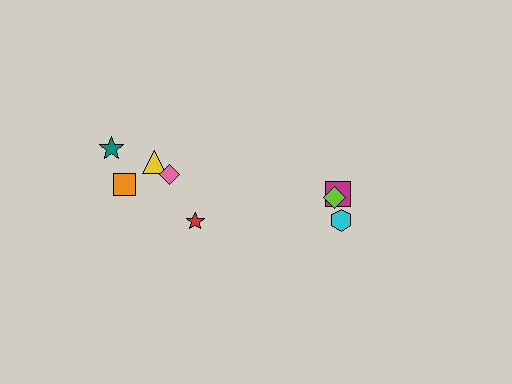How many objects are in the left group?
There are 5 objects.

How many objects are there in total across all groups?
There are 8 objects.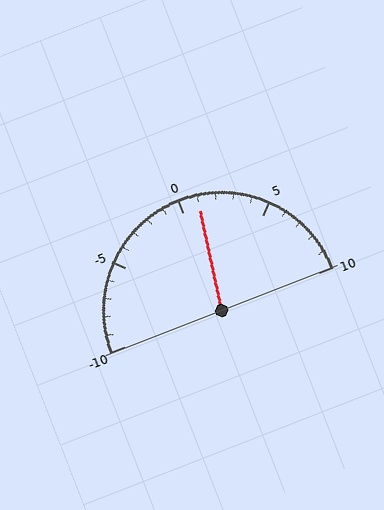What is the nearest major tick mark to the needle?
The nearest major tick mark is 0.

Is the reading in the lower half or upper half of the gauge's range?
The reading is in the upper half of the range (-10 to 10).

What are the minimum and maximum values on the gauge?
The gauge ranges from -10 to 10.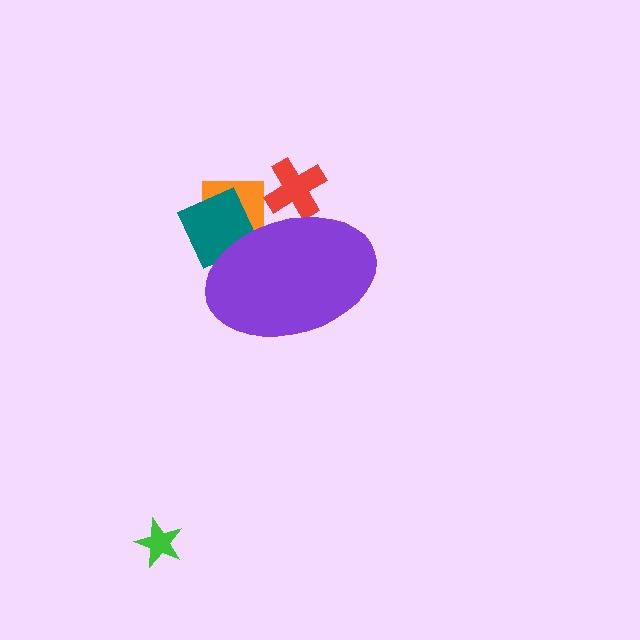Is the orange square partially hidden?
Yes, the orange square is partially hidden behind the purple ellipse.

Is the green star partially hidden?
No, the green star is fully visible.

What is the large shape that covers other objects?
A purple ellipse.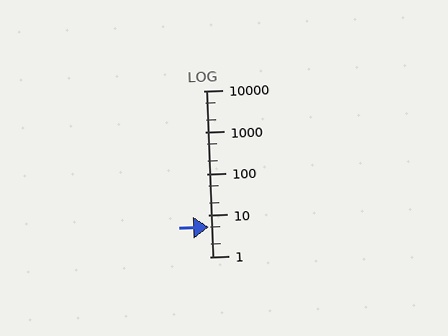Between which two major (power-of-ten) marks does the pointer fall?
The pointer is between 1 and 10.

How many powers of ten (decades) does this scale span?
The scale spans 4 decades, from 1 to 10000.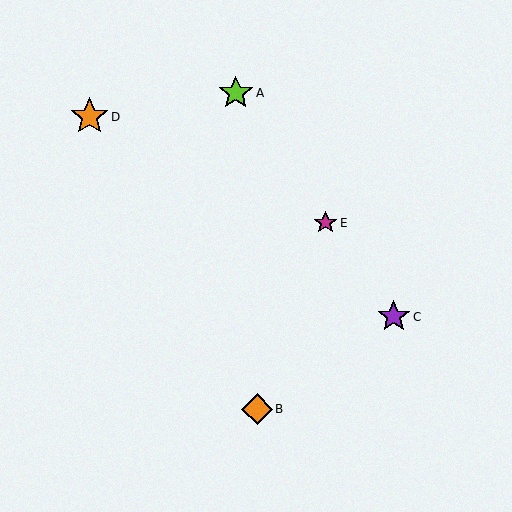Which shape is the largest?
The orange star (labeled D) is the largest.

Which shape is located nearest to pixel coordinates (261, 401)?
The orange diamond (labeled B) at (257, 409) is nearest to that location.